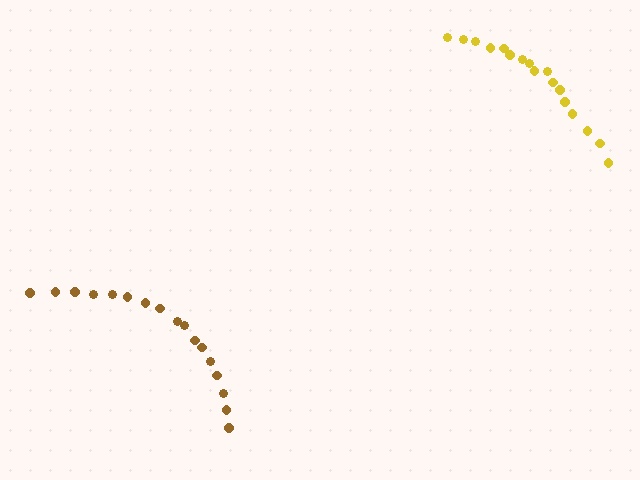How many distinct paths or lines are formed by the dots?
There are 2 distinct paths.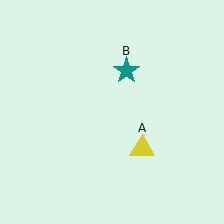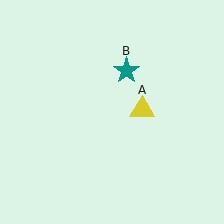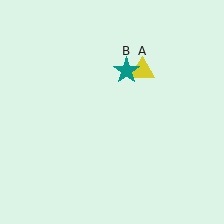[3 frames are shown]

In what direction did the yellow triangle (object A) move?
The yellow triangle (object A) moved up.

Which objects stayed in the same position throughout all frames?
Teal star (object B) remained stationary.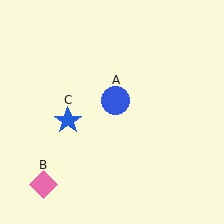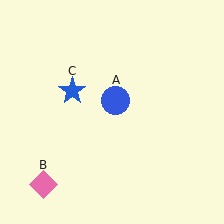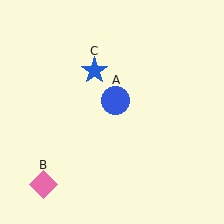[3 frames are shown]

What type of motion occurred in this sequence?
The blue star (object C) rotated clockwise around the center of the scene.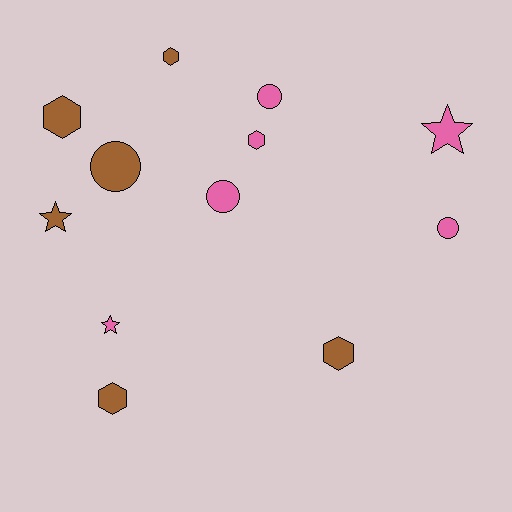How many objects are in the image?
There are 12 objects.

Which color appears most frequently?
Pink, with 6 objects.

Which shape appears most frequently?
Hexagon, with 5 objects.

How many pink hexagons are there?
There is 1 pink hexagon.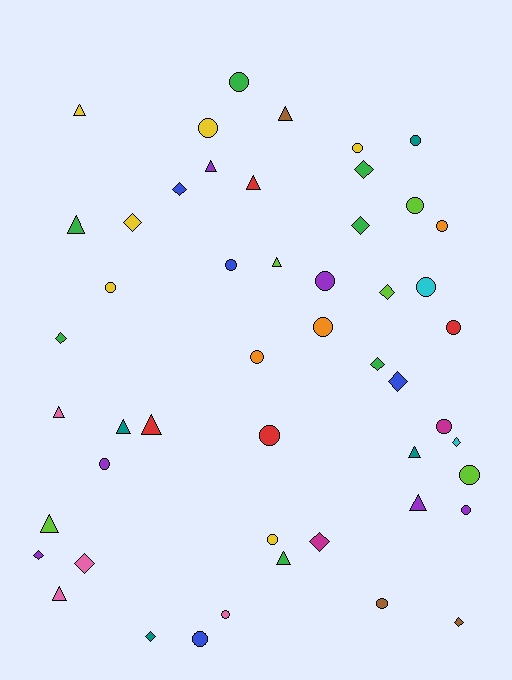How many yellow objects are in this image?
There are 6 yellow objects.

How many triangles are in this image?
There are 14 triangles.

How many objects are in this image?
There are 50 objects.